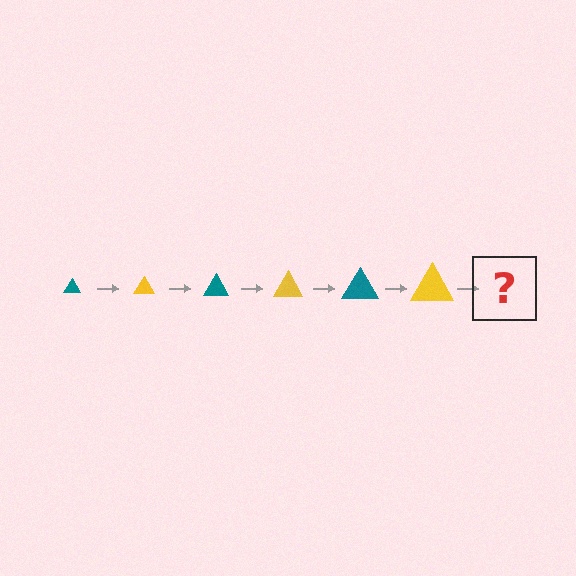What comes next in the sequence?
The next element should be a teal triangle, larger than the previous one.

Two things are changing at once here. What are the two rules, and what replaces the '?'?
The two rules are that the triangle grows larger each step and the color cycles through teal and yellow. The '?' should be a teal triangle, larger than the previous one.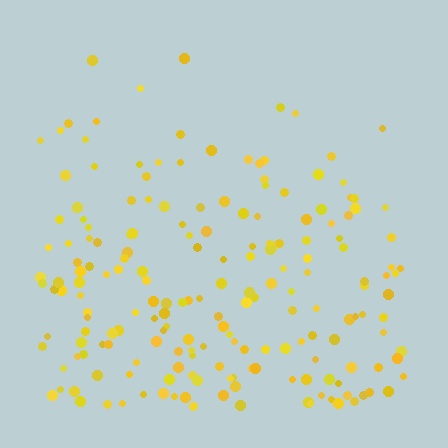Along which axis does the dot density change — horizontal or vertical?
Vertical.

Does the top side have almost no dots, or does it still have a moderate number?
Still a moderate number, just noticeably fewer than the bottom.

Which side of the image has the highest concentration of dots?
The bottom.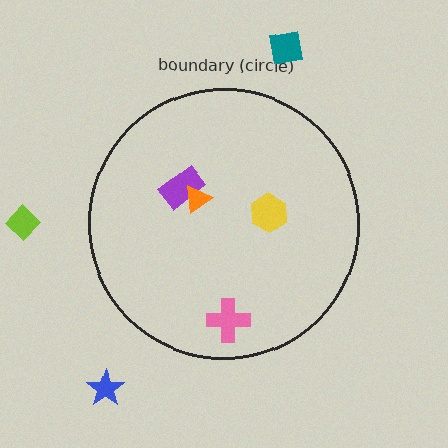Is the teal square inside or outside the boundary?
Outside.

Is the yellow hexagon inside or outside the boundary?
Inside.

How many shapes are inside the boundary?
4 inside, 3 outside.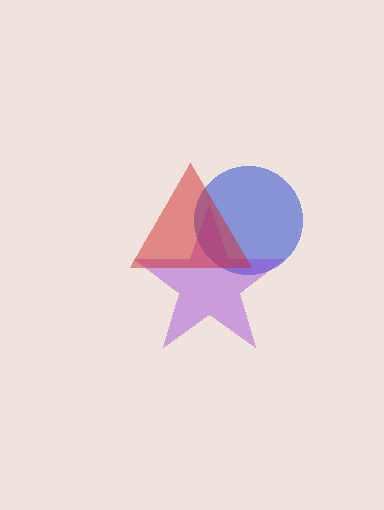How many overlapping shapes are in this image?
There are 3 overlapping shapes in the image.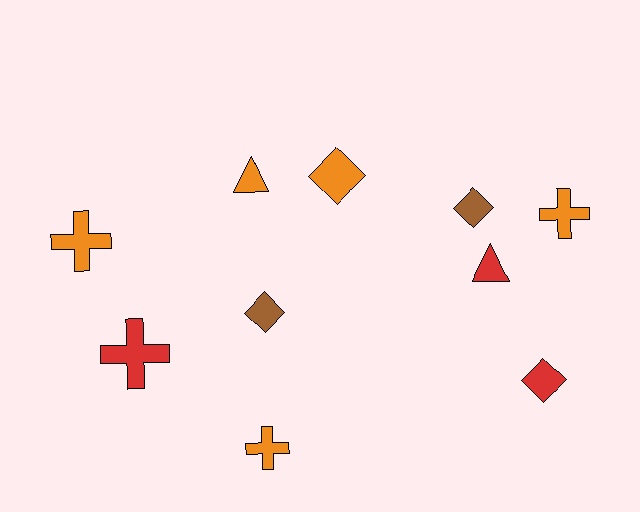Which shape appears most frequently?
Cross, with 4 objects.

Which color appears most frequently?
Orange, with 5 objects.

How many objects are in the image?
There are 10 objects.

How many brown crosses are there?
There are no brown crosses.